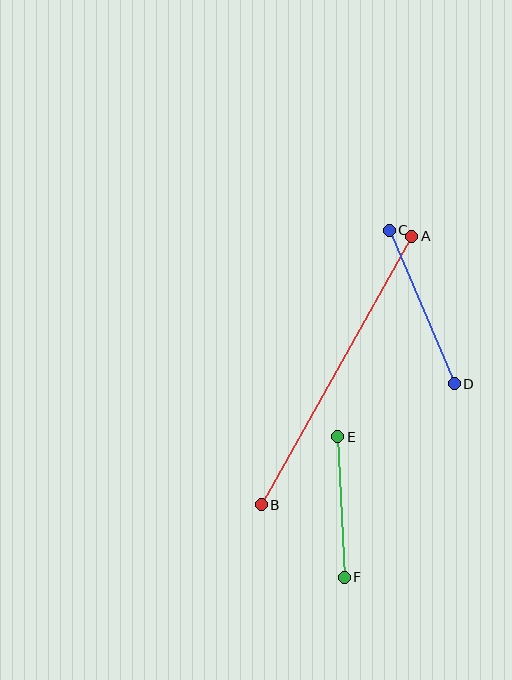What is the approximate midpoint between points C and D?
The midpoint is at approximately (422, 307) pixels.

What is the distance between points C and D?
The distance is approximately 167 pixels.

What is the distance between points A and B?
The distance is approximately 308 pixels.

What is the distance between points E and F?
The distance is approximately 141 pixels.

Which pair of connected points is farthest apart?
Points A and B are farthest apart.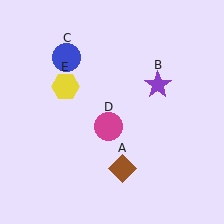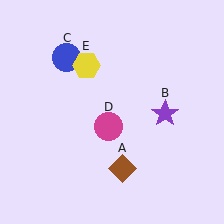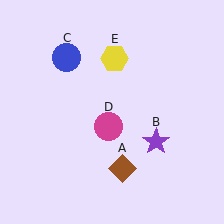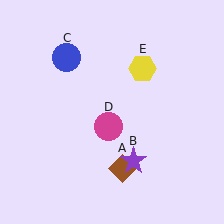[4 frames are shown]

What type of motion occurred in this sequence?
The purple star (object B), yellow hexagon (object E) rotated clockwise around the center of the scene.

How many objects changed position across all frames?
2 objects changed position: purple star (object B), yellow hexagon (object E).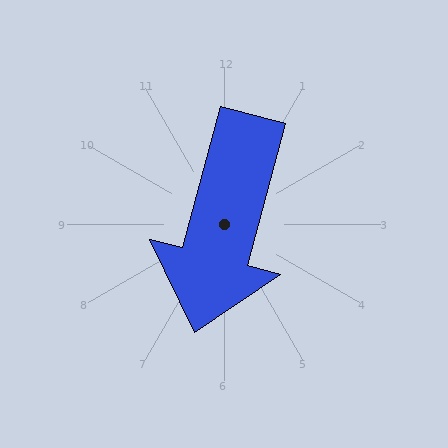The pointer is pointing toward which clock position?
Roughly 6 o'clock.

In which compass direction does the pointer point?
South.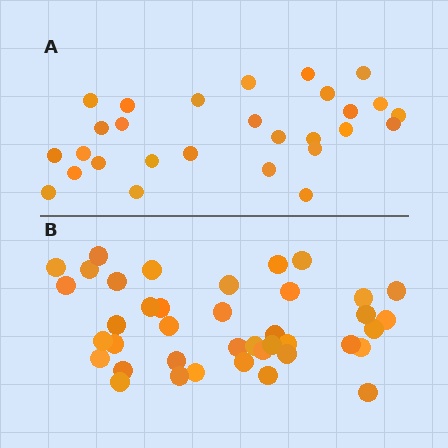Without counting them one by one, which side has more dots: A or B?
Region B (the bottom region) has more dots.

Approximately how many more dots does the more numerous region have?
Region B has roughly 12 or so more dots than region A.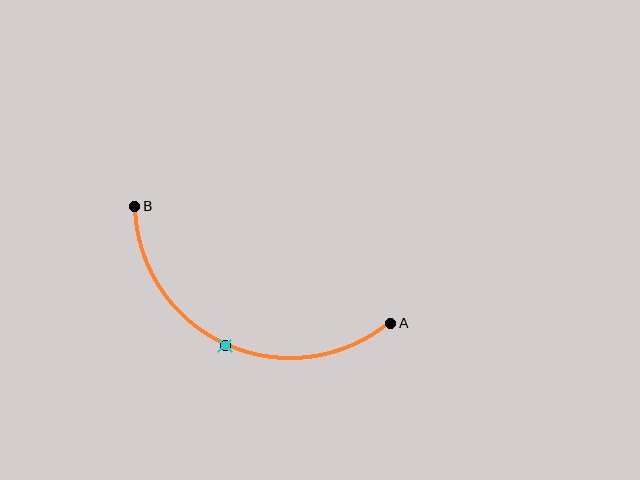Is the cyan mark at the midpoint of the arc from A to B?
Yes. The cyan mark lies on the arc at equal arc-length from both A and B — it is the arc midpoint.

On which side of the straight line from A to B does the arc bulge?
The arc bulges below the straight line connecting A and B.